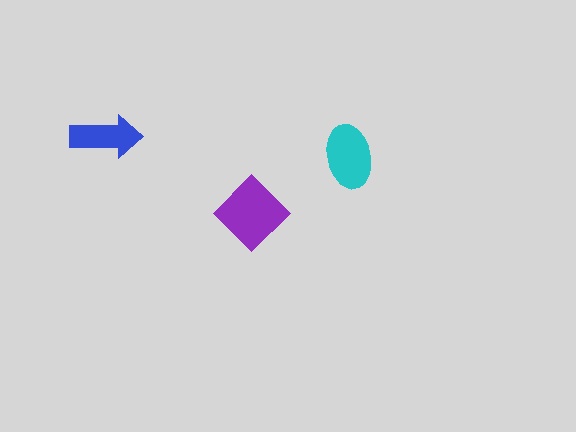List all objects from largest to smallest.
The purple diamond, the cyan ellipse, the blue arrow.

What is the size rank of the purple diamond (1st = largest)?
1st.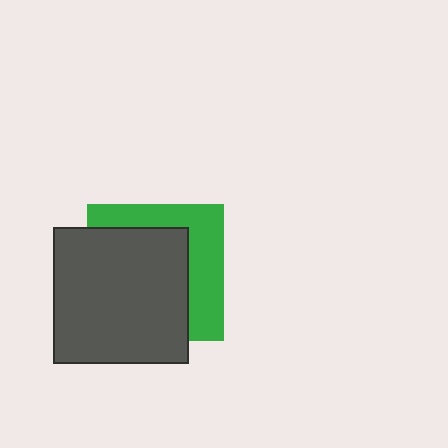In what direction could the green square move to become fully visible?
The green square could move toward the upper-right. That would shift it out from behind the dark gray square entirely.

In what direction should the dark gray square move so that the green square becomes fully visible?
The dark gray square should move toward the lower-left. That is the shortest direction to clear the overlap and leave the green square fully visible.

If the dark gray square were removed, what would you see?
You would see the complete green square.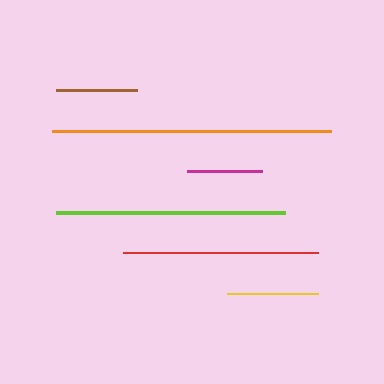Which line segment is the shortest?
The magenta line is the shortest at approximately 75 pixels.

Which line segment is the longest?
The orange line is the longest at approximately 279 pixels.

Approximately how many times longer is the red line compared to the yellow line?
The red line is approximately 2.2 times the length of the yellow line.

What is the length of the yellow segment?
The yellow segment is approximately 90 pixels long.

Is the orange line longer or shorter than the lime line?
The orange line is longer than the lime line.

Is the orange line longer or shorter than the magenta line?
The orange line is longer than the magenta line.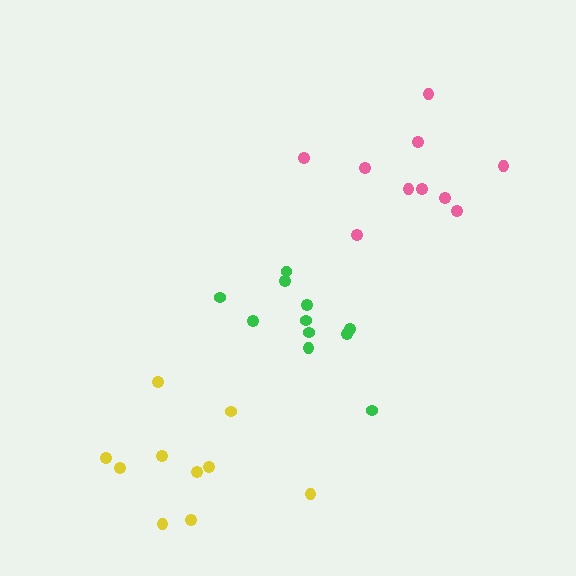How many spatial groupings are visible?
There are 3 spatial groupings.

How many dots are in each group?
Group 1: 10 dots, Group 2: 11 dots, Group 3: 10 dots (31 total).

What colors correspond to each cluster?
The clusters are colored: pink, green, yellow.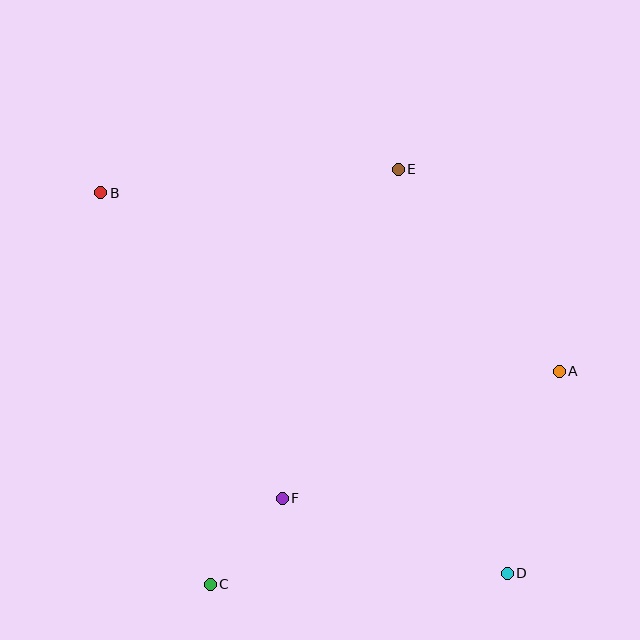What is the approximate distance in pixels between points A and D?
The distance between A and D is approximately 208 pixels.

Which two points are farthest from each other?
Points B and D are farthest from each other.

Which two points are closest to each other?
Points C and F are closest to each other.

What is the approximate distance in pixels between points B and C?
The distance between B and C is approximately 407 pixels.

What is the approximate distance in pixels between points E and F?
The distance between E and F is approximately 349 pixels.